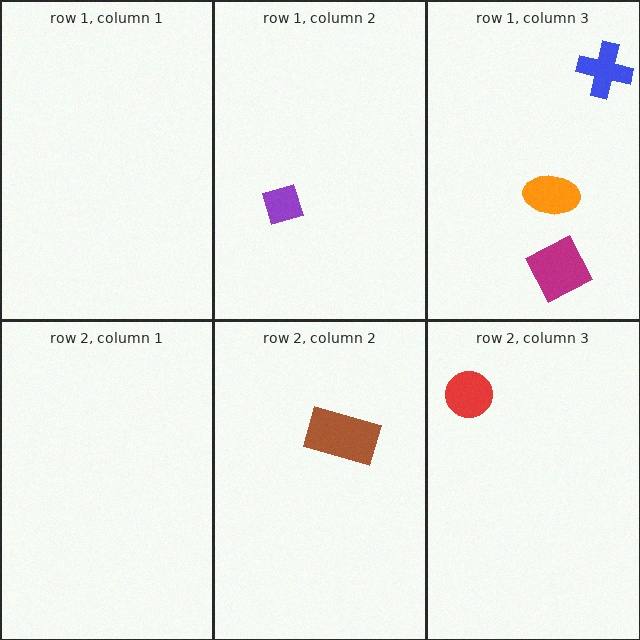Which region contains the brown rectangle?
The row 2, column 2 region.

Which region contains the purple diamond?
The row 1, column 2 region.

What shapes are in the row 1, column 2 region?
The purple diamond.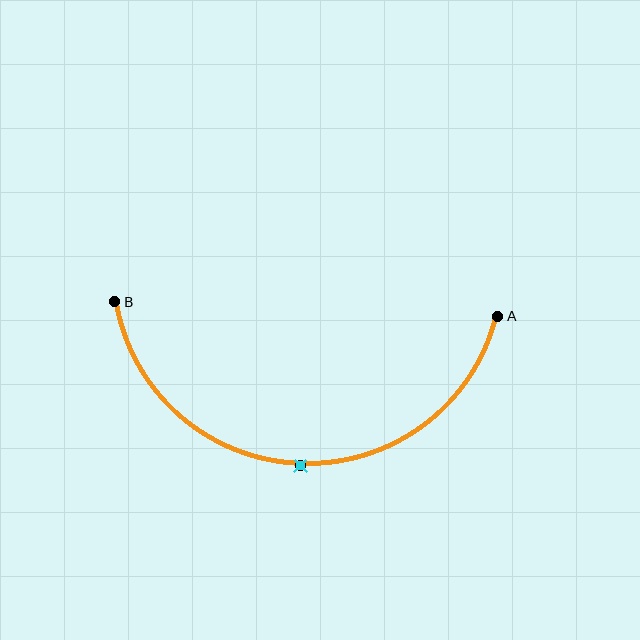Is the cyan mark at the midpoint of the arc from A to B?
Yes. The cyan mark lies on the arc at equal arc-length from both A and B — it is the arc midpoint.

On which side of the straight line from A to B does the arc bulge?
The arc bulges below the straight line connecting A and B.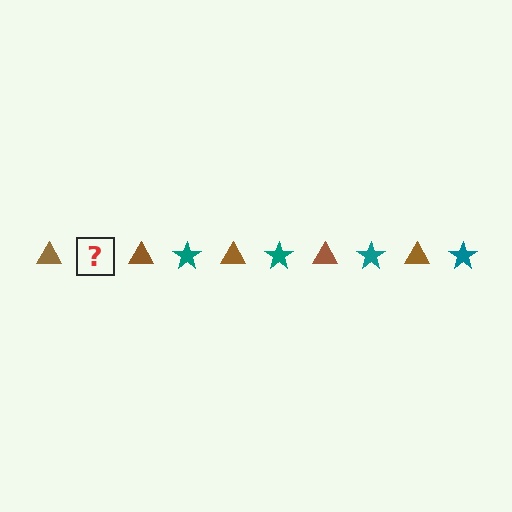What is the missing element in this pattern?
The missing element is a teal star.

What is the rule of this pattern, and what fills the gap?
The rule is that the pattern alternates between brown triangle and teal star. The gap should be filled with a teal star.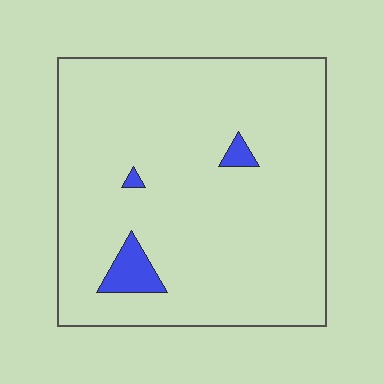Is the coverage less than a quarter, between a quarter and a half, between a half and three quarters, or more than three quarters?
Less than a quarter.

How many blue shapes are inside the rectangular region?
3.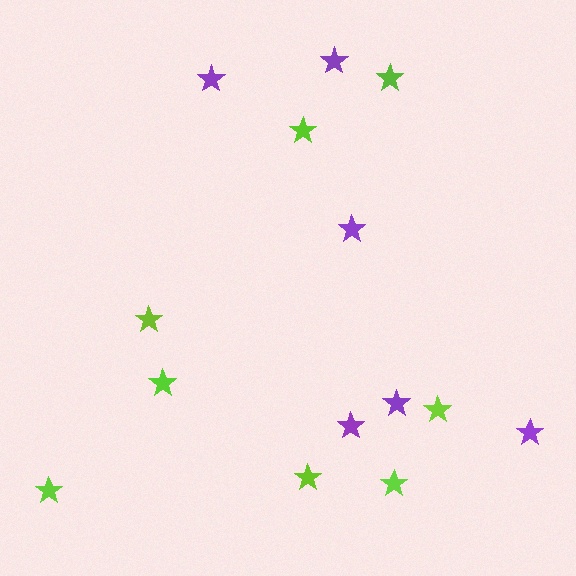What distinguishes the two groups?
There are 2 groups: one group of purple stars (6) and one group of lime stars (8).